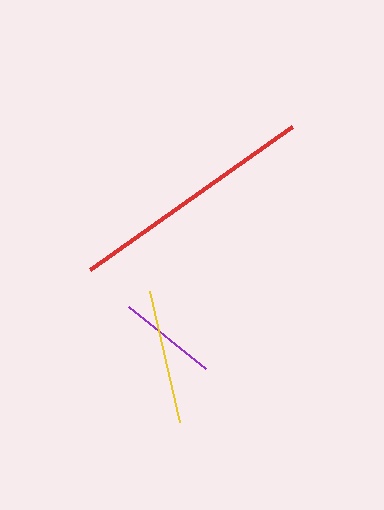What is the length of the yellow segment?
The yellow segment is approximately 134 pixels long.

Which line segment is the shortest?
The purple line is the shortest at approximately 99 pixels.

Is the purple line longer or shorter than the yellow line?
The yellow line is longer than the purple line.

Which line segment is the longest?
The red line is the longest at approximately 248 pixels.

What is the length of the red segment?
The red segment is approximately 248 pixels long.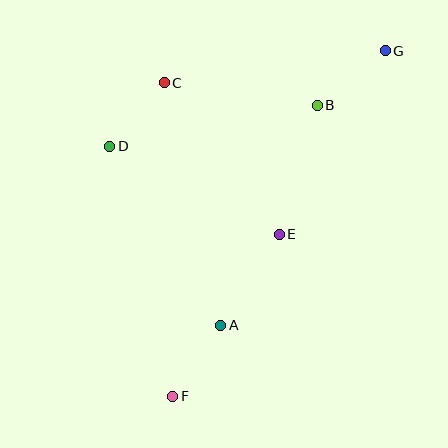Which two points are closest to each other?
Points C and D are closest to each other.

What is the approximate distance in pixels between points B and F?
The distance between B and F is approximately 325 pixels.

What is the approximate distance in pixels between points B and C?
The distance between B and C is approximately 155 pixels.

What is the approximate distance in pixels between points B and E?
The distance between B and E is approximately 134 pixels.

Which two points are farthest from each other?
Points F and G are farthest from each other.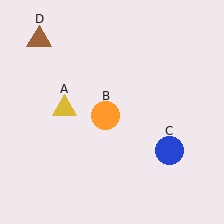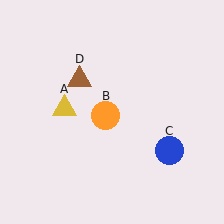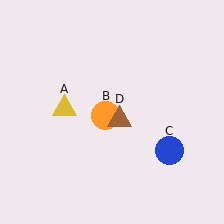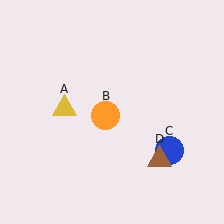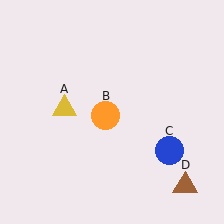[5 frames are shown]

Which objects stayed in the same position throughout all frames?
Yellow triangle (object A) and orange circle (object B) and blue circle (object C) remained stationary.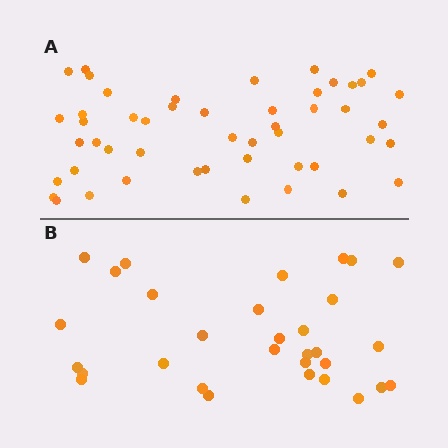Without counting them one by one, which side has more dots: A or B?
Region A (the top region) has more dots.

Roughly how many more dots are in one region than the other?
Region A has approximately 20 more dots than region B.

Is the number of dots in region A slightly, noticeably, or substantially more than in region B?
Region A has substantially more. The ratio is roughly 1.6 to 1.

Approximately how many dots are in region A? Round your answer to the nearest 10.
About 50 dots. (The exact count is 49, which rounds to 50.)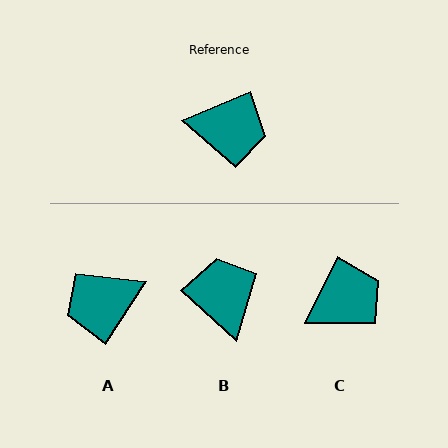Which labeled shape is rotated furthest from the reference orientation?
A, about 146 degrees away.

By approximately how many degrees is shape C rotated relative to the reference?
Approximately 41 degrees counter-clockwise.